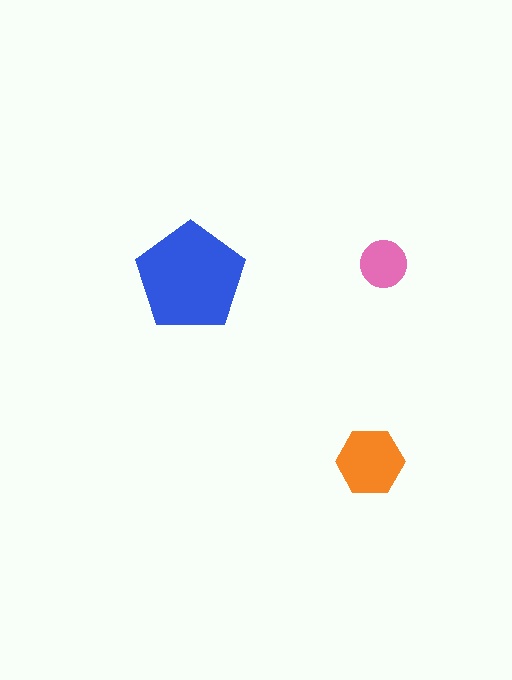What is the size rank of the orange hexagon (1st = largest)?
2nd.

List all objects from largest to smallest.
The blue pentagon, the orange hexagon, the pink circle.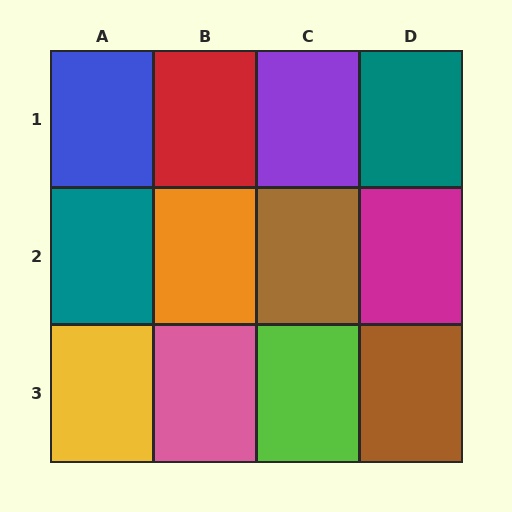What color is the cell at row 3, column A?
Yellow.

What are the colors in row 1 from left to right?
Blue, red, purple, teal.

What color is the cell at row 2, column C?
Brown.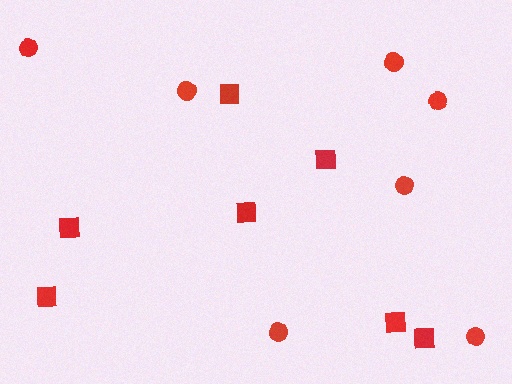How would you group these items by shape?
There are 2 groups: one group of squares (7) and one group of circles (7).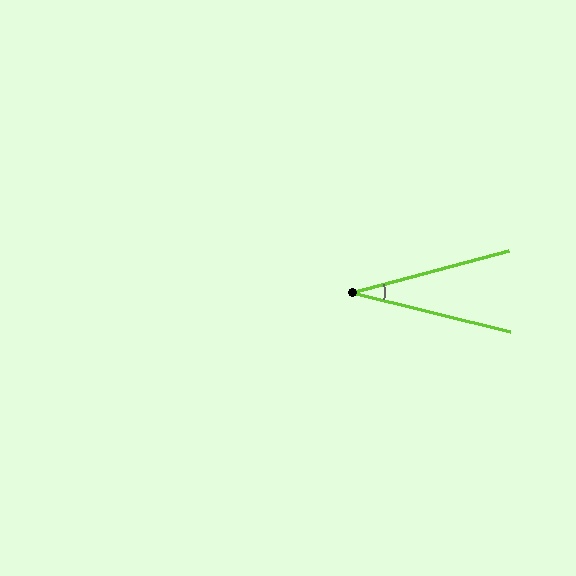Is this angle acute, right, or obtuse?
It is acute.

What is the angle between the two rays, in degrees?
Approximately 29 degrees.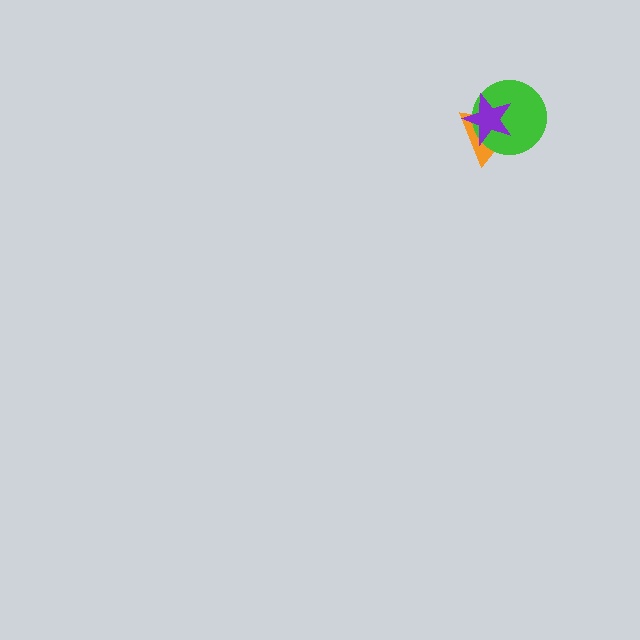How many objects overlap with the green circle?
2 objects overlap with the green circle.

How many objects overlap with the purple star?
2 objects overlap with the purple star.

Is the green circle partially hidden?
Yes, it is partially covered by another shape.